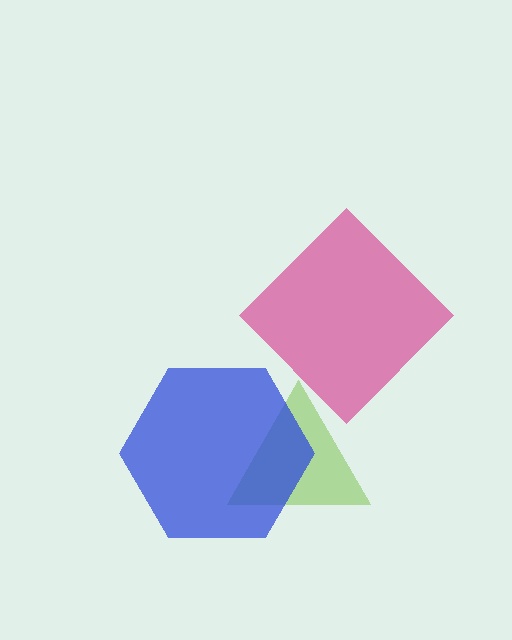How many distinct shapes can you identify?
There are 3 distinct shapes: a lime triangle, a magenta diamond, a blue hexagon.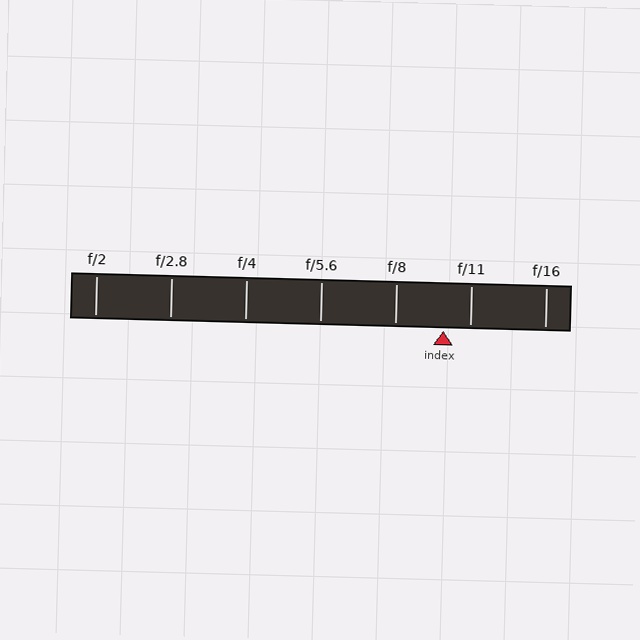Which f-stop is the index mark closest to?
The index mark is closest to f/11.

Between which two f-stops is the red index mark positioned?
The index mark is between f/8 and f/11.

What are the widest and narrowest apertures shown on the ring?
The widest aperture shown is f/2 and the narrowest is f/16.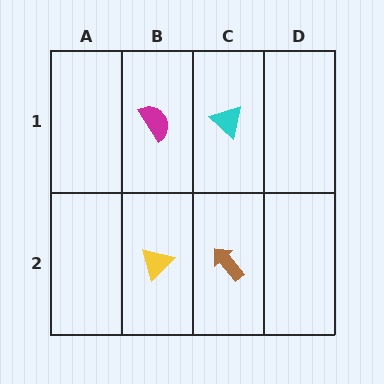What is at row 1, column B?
A magenta semicircle.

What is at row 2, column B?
A yellow triangle.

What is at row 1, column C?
A cyan triangle.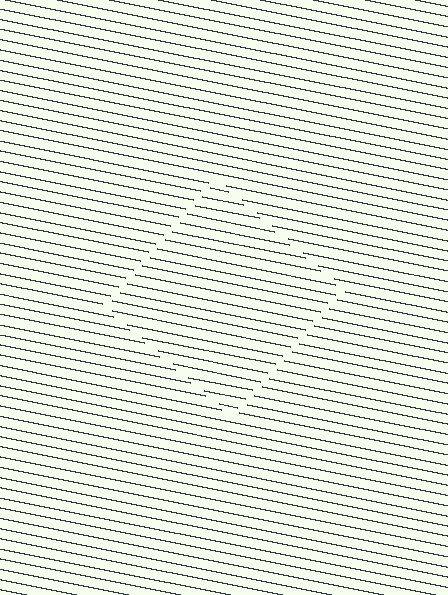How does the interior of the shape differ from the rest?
The interior of the shape contains the same grating, shifted by half a period — the contour is defined by the phase discontinuity where line-ends from the inner and outer gratings abut.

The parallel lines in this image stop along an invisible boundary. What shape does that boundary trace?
An illusory square. The interior of the shape contains the same grating, shifted by half a period — the contour is defined by the phase discontinuity where line-ends from the inner and outer gratings abut.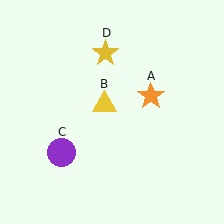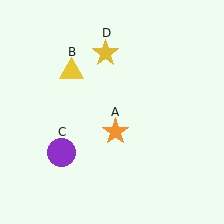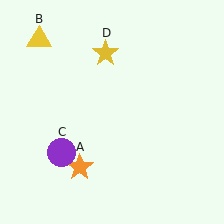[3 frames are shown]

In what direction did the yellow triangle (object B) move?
The yellow triangle (object B) moved up and to the left.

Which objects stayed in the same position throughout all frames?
Purple circle (object C) and yellow star (object D) remained stationary.